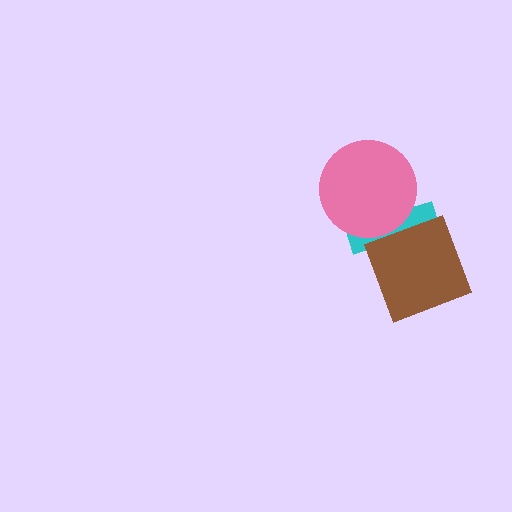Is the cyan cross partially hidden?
Yes, it is partially covered by another shape.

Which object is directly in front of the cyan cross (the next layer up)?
The brown square is directly in front of the cyan cross.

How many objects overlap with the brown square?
1 object overlaps with the brown square.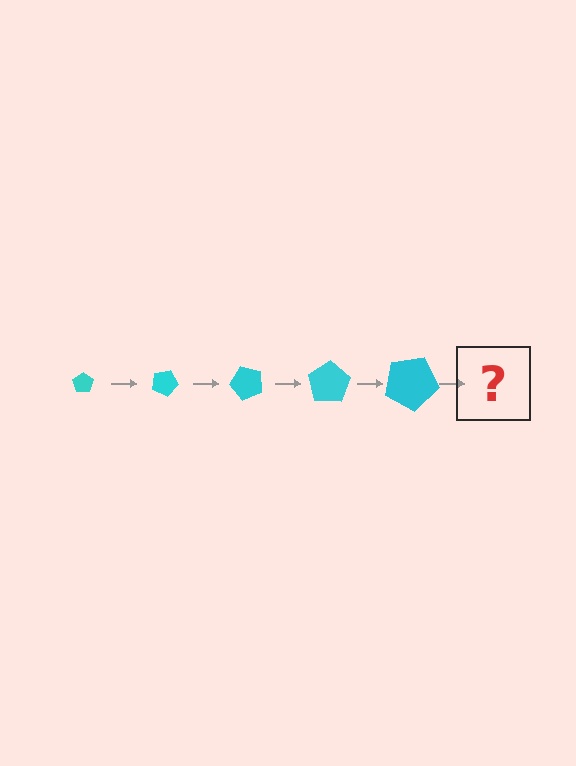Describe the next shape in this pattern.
It should be a pentagon, larger than the previous one and rotated 125 degrees from the start.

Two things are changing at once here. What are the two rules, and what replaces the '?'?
The two rules are that the pentagon grows larger each step and it rotates 25 degrees each step. The '?' should be a pentagon, larger than the previous one and rotated 125 degrees from the start.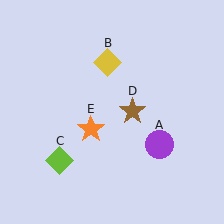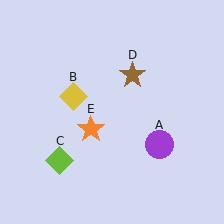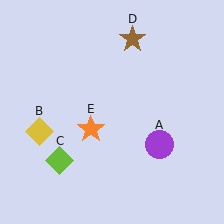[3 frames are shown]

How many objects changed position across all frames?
2 objects changed position: yellow diamond (object B), brown star (object D).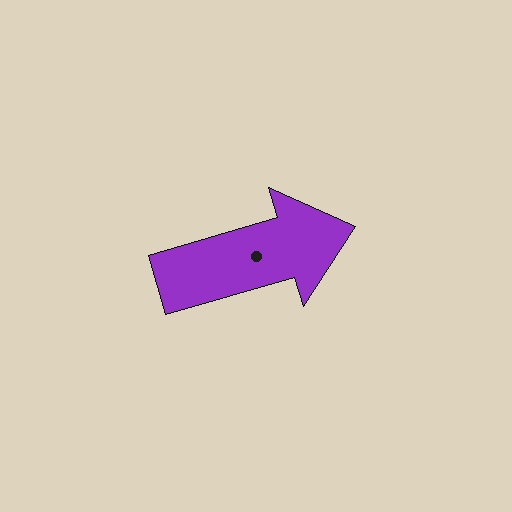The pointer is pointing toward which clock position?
Roughly 2 o'clock.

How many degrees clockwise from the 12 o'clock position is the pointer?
Approximately 74 degrees.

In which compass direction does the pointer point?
East.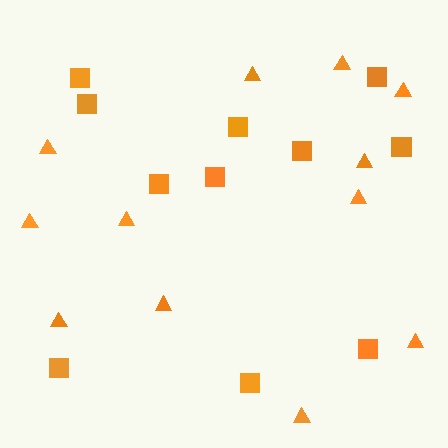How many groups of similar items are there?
There are 2 groups: one group of squares (11) and one group of triangles (12).